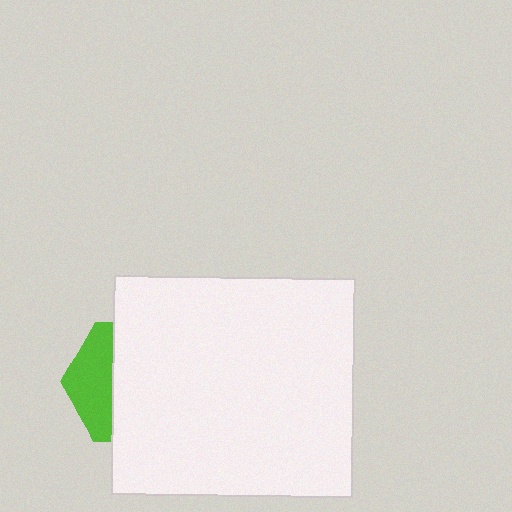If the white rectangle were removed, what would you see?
You would see the complete lime hexagon.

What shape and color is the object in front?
The object in front is a white rectangle.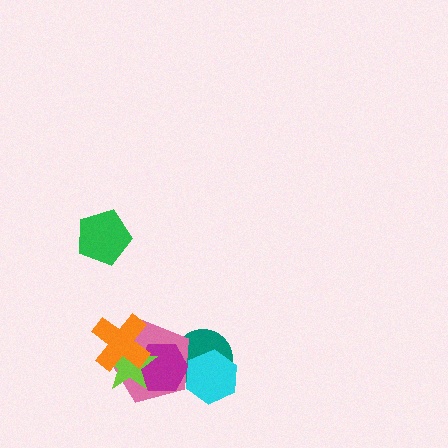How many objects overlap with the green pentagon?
0 objects overlap with the green pentagon.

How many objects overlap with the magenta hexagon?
4 objects overlap with the magenta hexagon.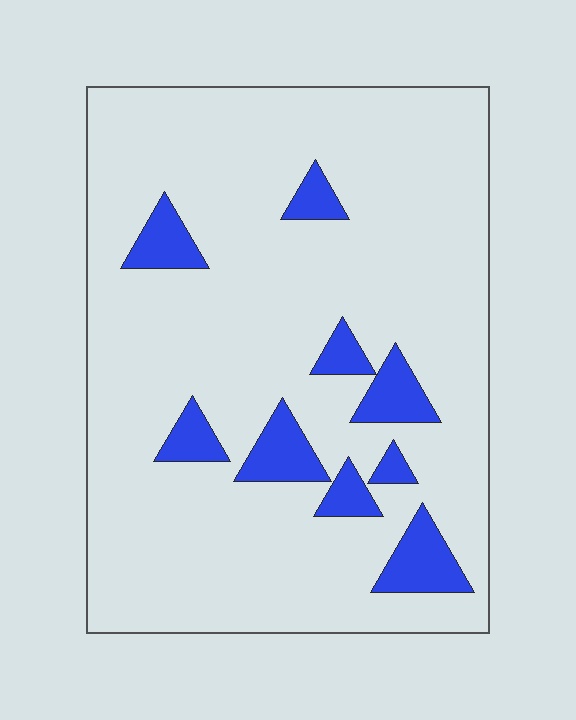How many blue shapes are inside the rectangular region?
9.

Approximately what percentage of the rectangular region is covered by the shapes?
Approximately 10%.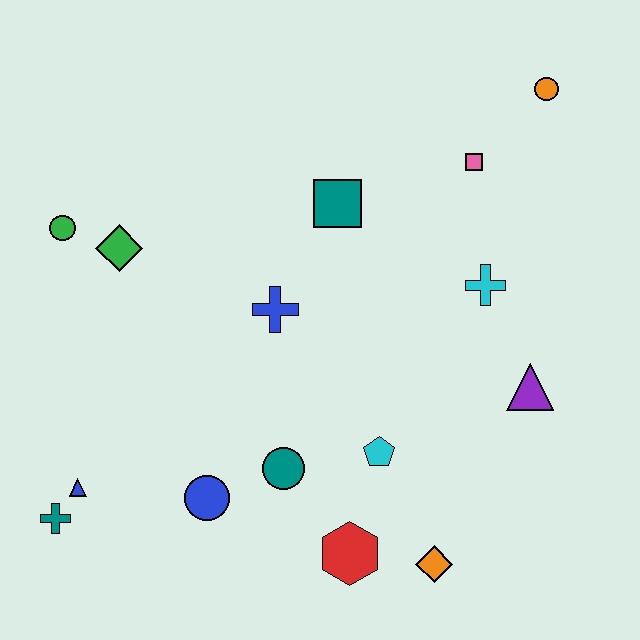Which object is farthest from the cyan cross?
The teal cross is farthest from the cyan cross.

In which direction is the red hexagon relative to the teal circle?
The red hexagon is below the teal circle.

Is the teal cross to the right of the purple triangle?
No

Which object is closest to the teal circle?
The blue circle is closest to the teal circle.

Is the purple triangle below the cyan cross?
Yes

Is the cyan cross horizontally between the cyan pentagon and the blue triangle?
No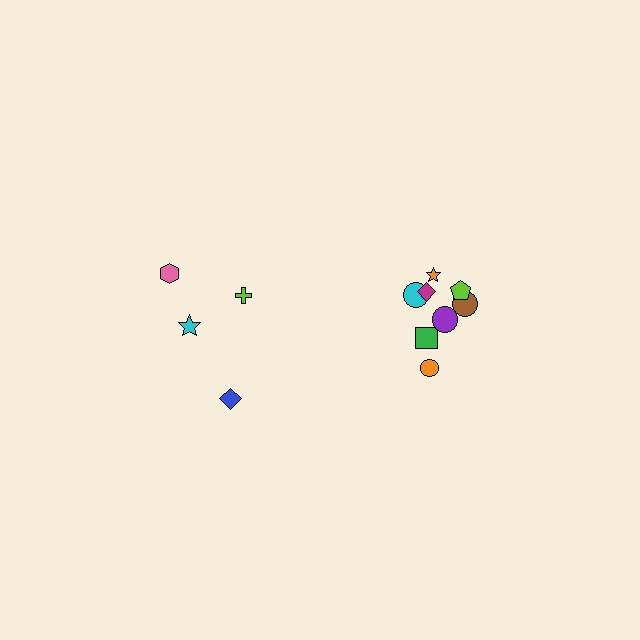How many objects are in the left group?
There are 4 objects.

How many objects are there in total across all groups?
There are 12 objects.